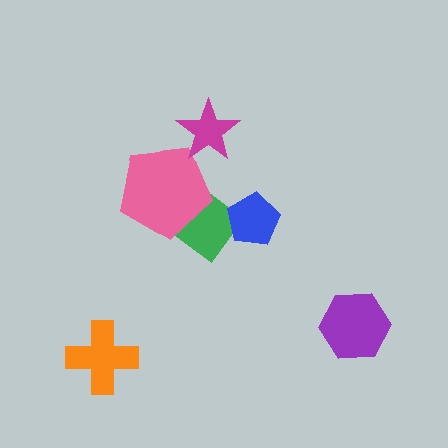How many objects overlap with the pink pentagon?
2 objects overlap with the pink pentagon.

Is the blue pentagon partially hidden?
No, no other shape covers it.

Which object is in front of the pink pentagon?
The magenta star is in front of the pink pentagon.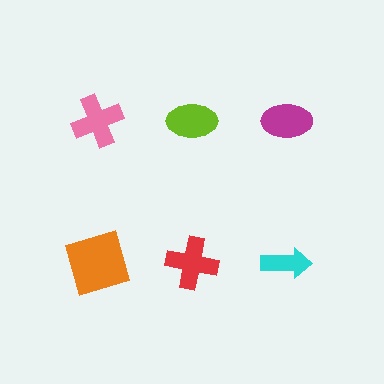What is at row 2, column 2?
A red cross.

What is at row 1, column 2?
A lime ellipse.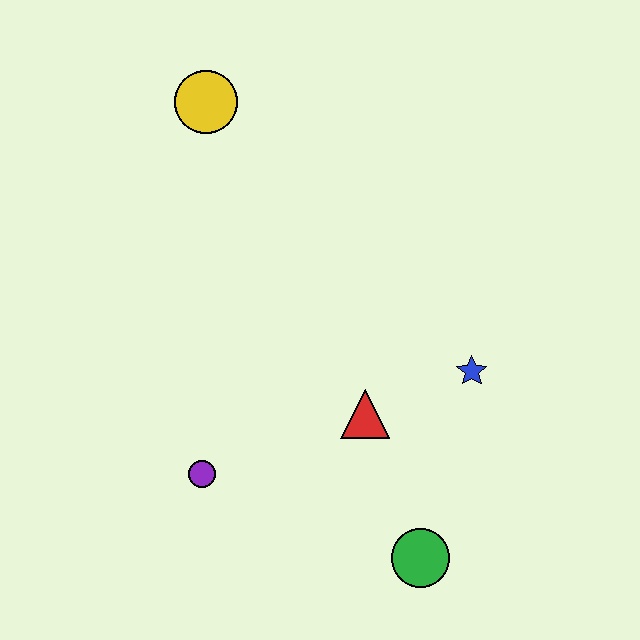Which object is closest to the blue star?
The red triangle is closest to the blue star.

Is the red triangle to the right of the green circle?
No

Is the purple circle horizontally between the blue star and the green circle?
No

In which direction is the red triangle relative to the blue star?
The red triangle is to the left of the blue star.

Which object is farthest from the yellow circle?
The green circle is farthest from the yellow circle.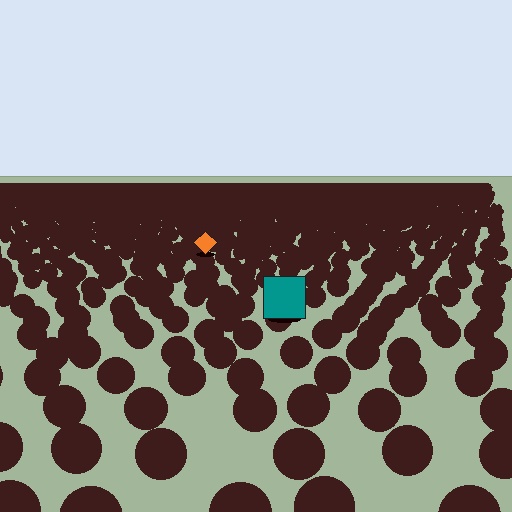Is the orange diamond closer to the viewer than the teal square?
No. The teal square is closer — you can tell from the texture gradient: the ground texture is coarser near it.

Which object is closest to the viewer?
The teal square is closest. The texture marks near it are larger and more spread out.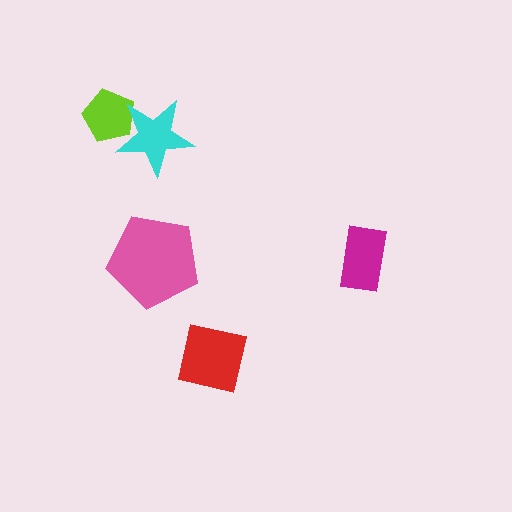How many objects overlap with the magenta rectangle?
0 objects overlap with the magenta rectangle.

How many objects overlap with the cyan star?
1 object overlaps with the cyan star.